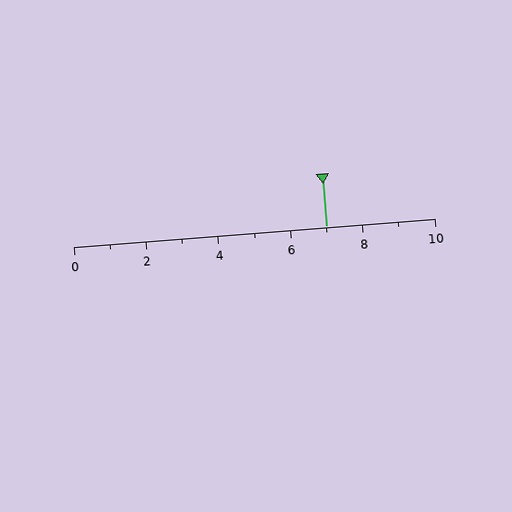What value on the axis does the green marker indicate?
The marker indicates approximately 7.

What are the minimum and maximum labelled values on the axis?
The axis runs from 0 to 10.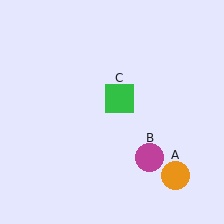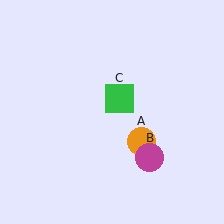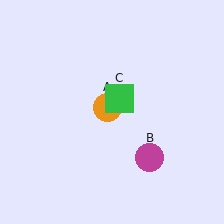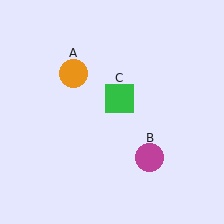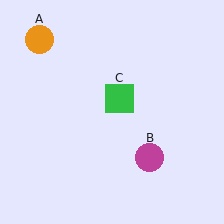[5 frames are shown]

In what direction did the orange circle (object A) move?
The orange circle (object A) moved up and to the left.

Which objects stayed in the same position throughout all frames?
Magenta circle (object B) and green square (object C) remained stationary.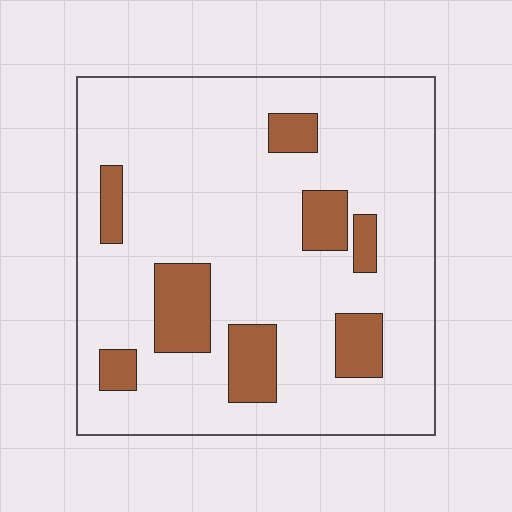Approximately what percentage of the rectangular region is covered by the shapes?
Approximately 15%.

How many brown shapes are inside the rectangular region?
8.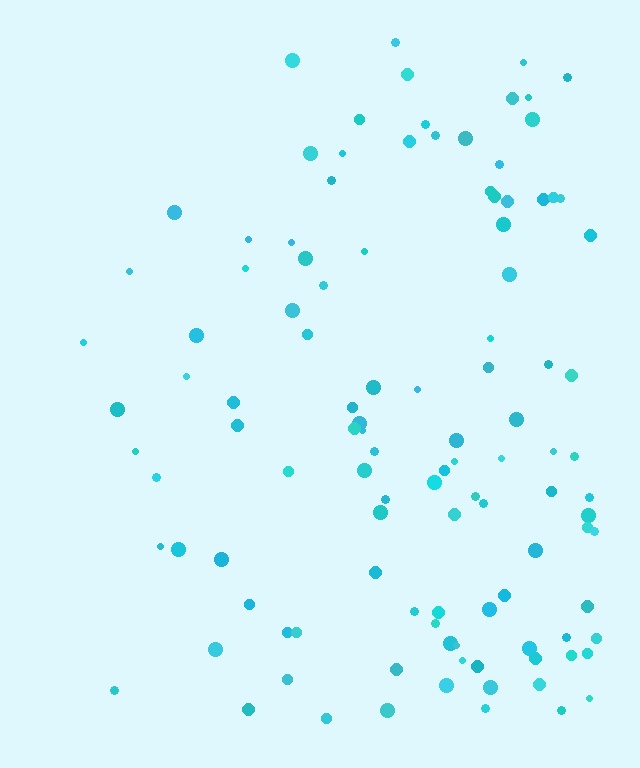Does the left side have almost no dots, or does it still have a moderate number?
Still a moderate number, just noticeably fewer than the right.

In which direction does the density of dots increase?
From left to right, with the right side densest.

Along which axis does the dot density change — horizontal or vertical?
Horizontal.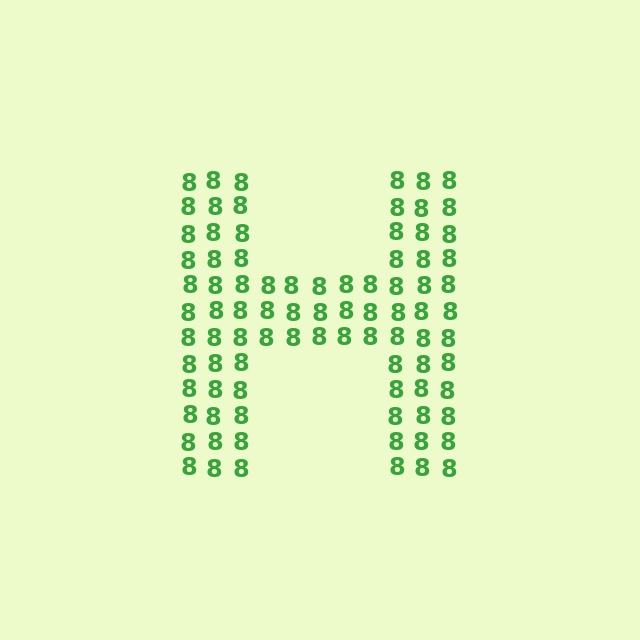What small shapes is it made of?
It is made of small digit 8's.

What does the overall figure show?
The overall figure shows the letter H.